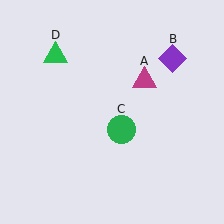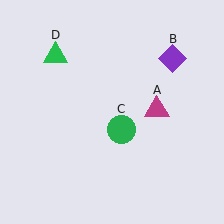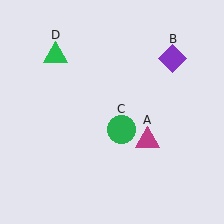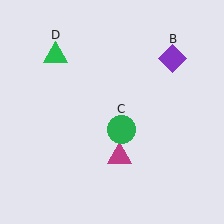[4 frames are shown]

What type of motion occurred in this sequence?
The magenta triangle (object A) rotated clockwise around the center of the scene.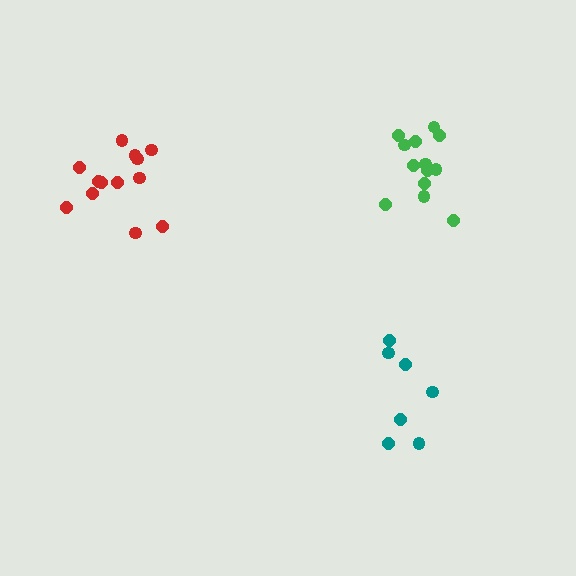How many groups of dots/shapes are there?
There are 3 groups.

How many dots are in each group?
Group 1: 13 dots, Group 2: 13 dots, Group 3: 7 dots (33 total).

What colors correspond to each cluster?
The clusters are colored: green, red, teal.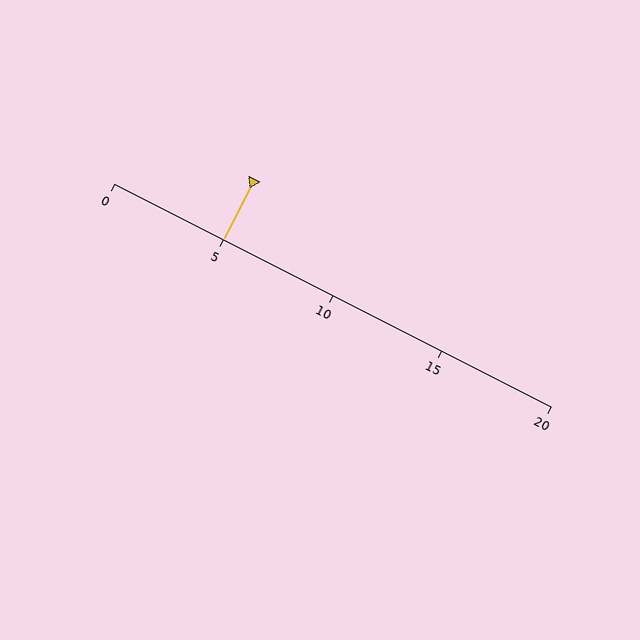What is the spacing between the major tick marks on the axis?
The major ticks are spaced 5 apart.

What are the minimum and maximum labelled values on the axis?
The axis runs from 0 to 20.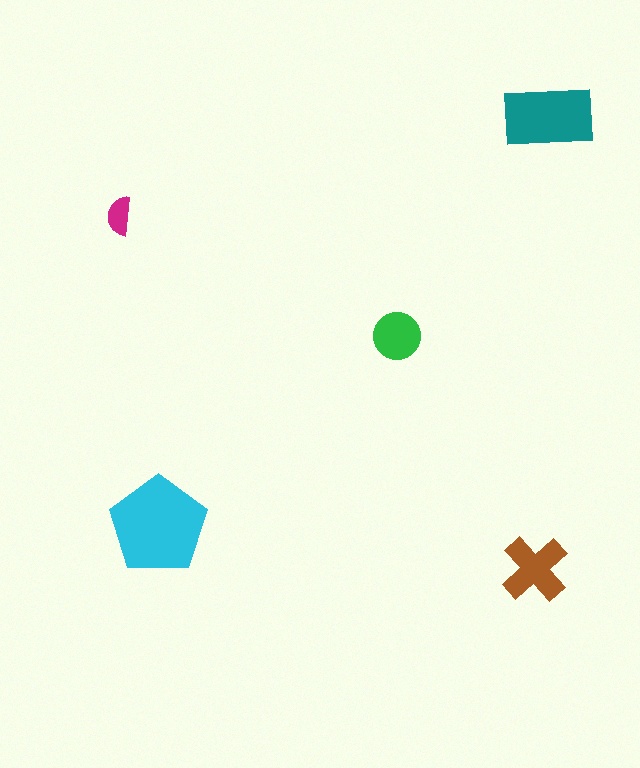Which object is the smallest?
The magenta semicircle.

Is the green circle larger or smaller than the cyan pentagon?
Smaller.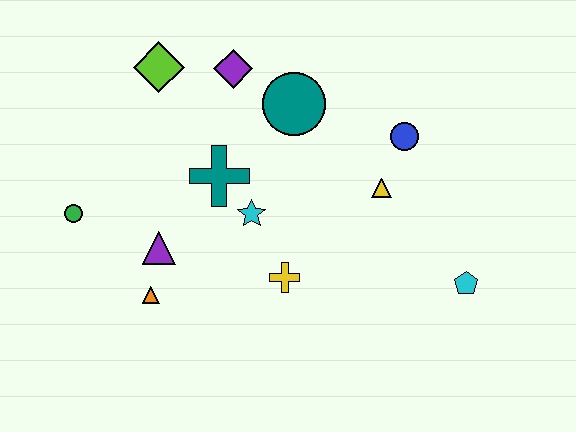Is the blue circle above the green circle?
Yes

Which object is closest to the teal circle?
The purple diamond is closest to the teal circle.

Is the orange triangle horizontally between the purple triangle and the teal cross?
No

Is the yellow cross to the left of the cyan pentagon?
Yes